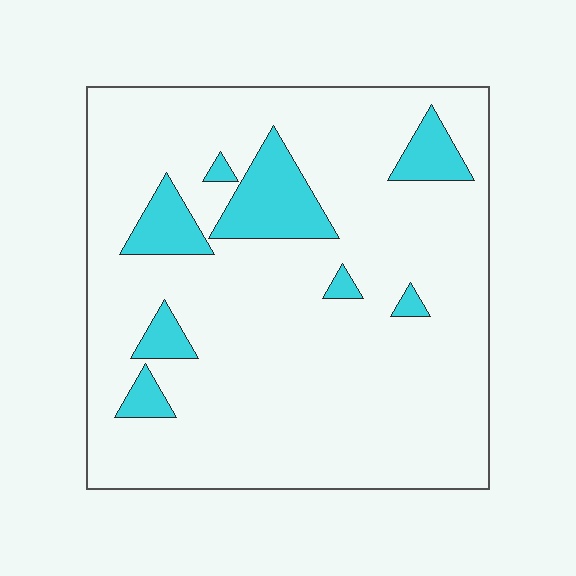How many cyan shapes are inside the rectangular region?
8.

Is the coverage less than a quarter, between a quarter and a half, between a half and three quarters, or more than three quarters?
Less than a quarter.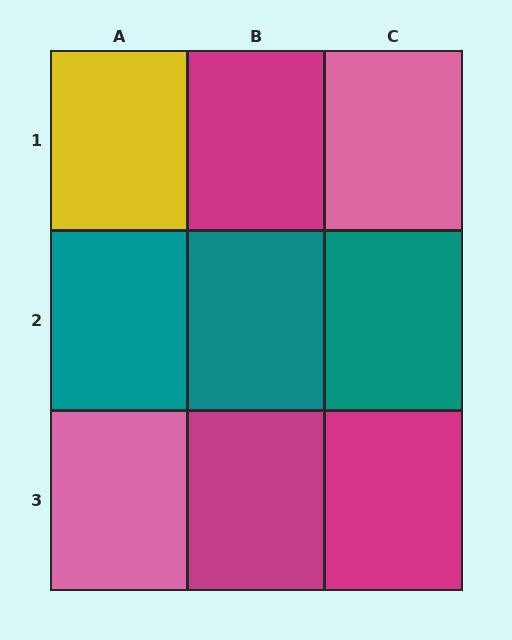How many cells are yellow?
1 cell is yellow.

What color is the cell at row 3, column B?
Magenta.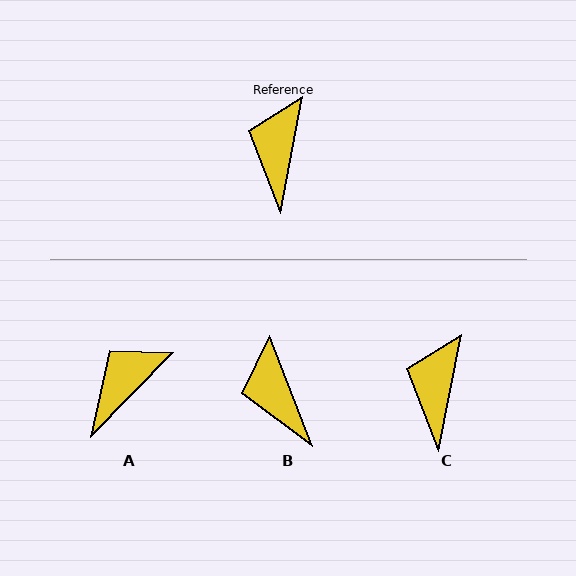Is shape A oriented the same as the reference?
No, it is off by about 34 degrees.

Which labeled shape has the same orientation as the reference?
C.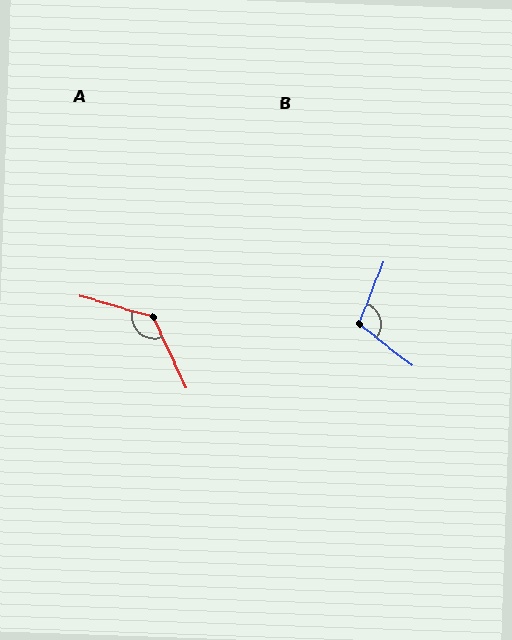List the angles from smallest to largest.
B (107°), A (130°).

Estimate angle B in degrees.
Approximately 107 degrees.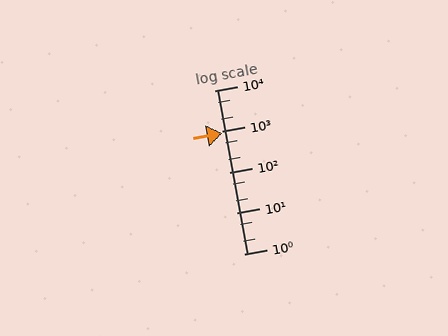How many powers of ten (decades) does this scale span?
The scale spans 4 decades, from 1 to 10000.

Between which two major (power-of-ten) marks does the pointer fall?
The pointer is between 100 and 1000.